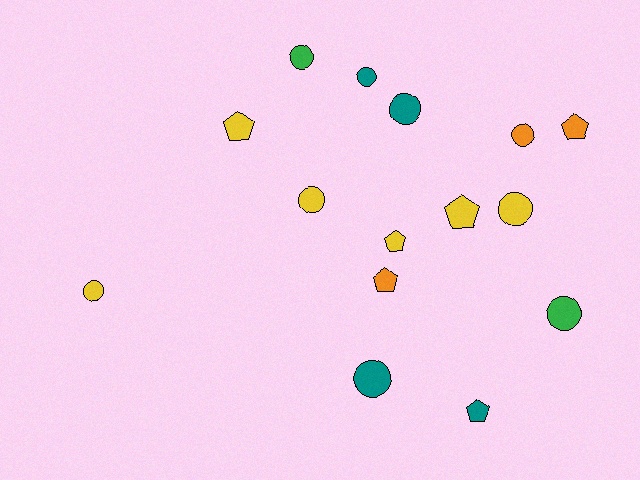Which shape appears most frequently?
Circle, with 9 objects.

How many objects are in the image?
There are 15 objects.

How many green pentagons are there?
There are no green pentagons.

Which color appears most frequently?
Yellow, with 6 objects.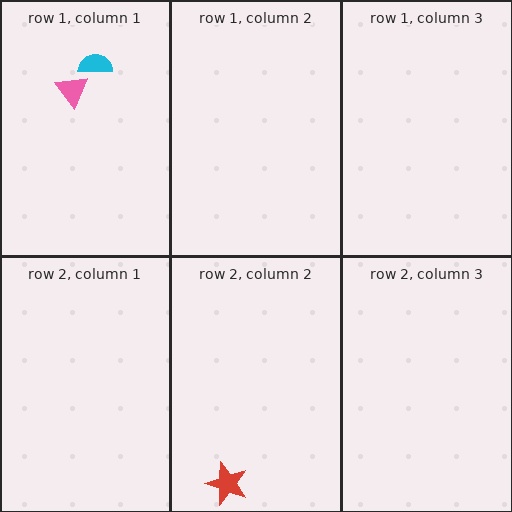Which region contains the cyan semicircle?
The row 1, column 1 region.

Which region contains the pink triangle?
The row 1, column 1 region.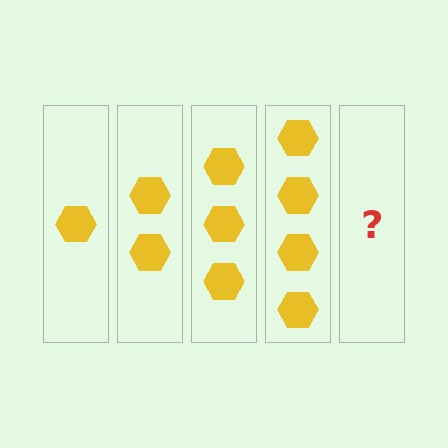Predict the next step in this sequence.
The next step is 5 hexagons.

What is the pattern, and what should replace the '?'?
The pattern is that each step adds one more hexagon. The '?' should be 5 hexagons.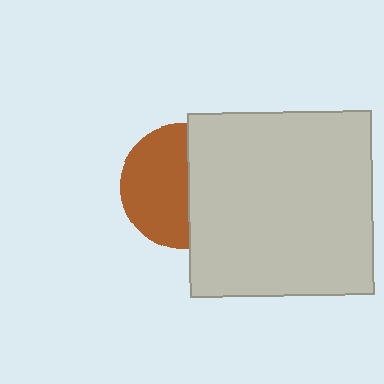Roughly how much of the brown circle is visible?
About half of it is visible (roughly 55%).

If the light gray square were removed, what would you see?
You would see the complete brown circle.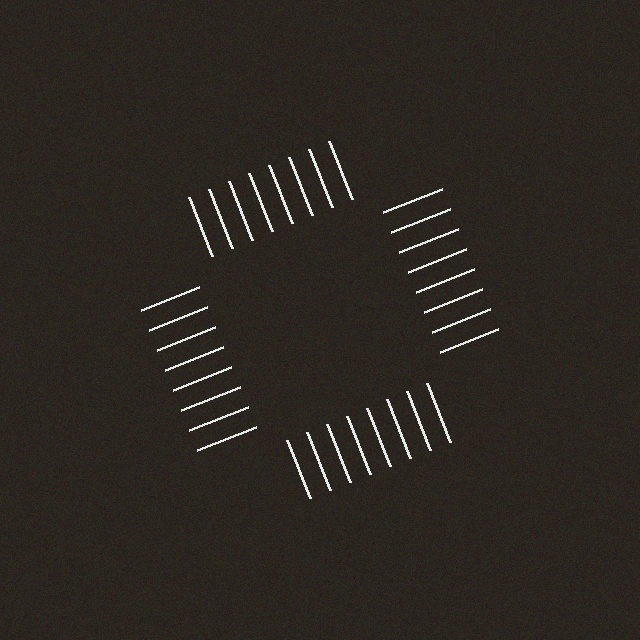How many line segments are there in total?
32 — 8 along each of the 4 edges.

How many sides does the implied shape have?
4 sides — the line-ends trace a square.